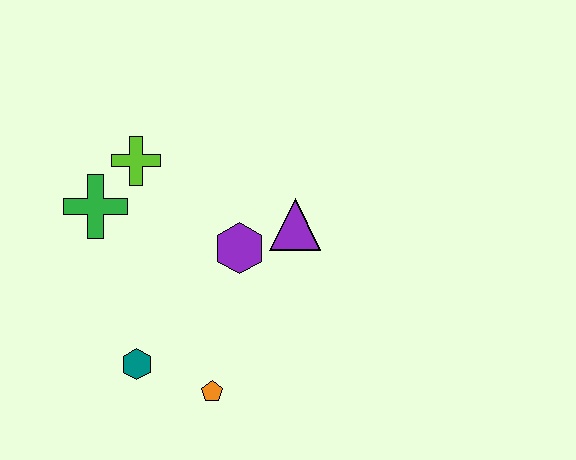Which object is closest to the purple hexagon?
The purple triangle is closest to the purple hexagon.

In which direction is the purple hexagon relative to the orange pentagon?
The purple hexagon is above the orange pentagon.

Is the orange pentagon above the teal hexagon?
No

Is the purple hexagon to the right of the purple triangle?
No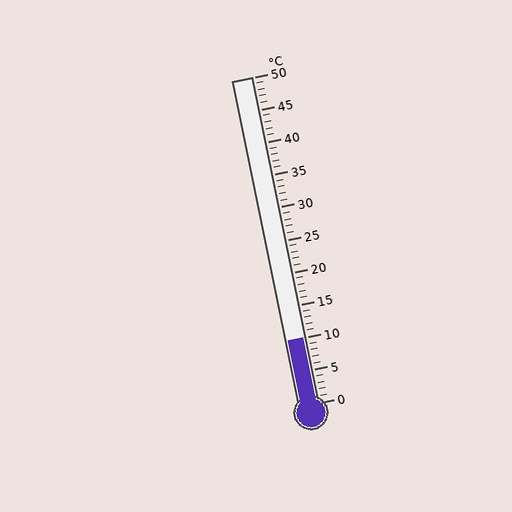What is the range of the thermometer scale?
The thermometer scale ranges from 0°C to 50°C.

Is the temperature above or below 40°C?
The temperature is below 40°C.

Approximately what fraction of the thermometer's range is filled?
The thermometer is filled to approximately 20% of its range.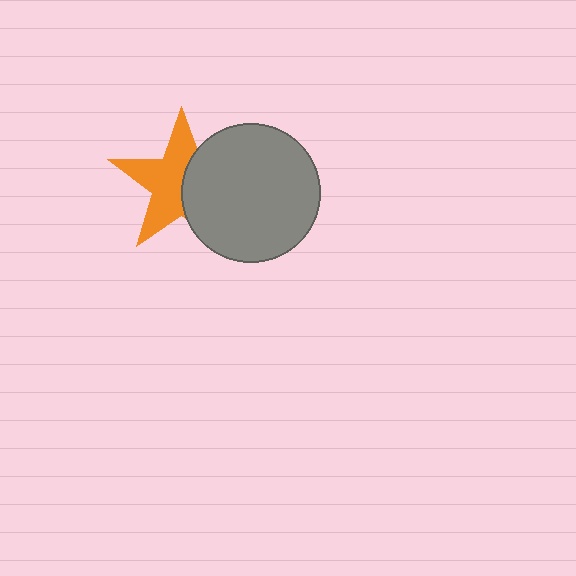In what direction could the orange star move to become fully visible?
The orange star could move left. That would shift it out from behind the gray circle entirely.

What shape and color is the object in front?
The object in front is a gray circle.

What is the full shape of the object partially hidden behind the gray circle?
The partially hidden object is an orange star.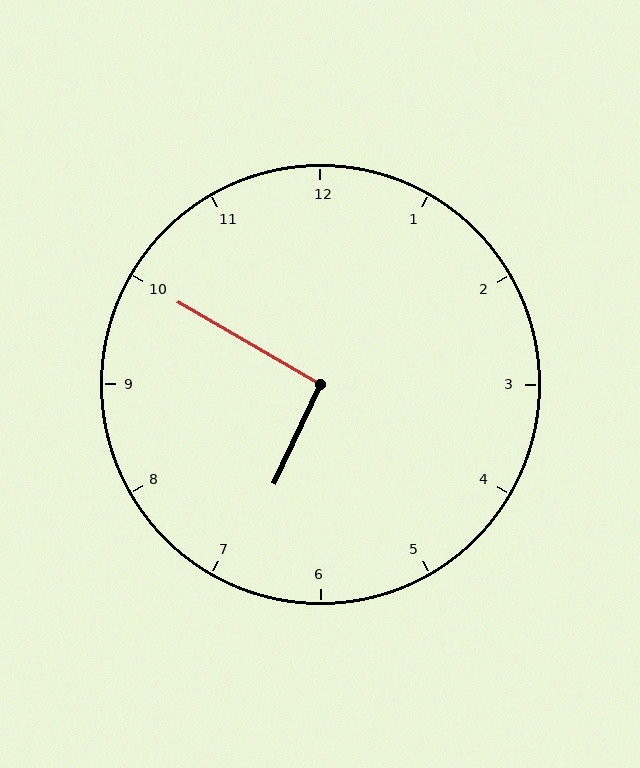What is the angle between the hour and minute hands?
Approximately 95 degrees.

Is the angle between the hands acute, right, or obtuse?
It is right.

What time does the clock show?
6:50.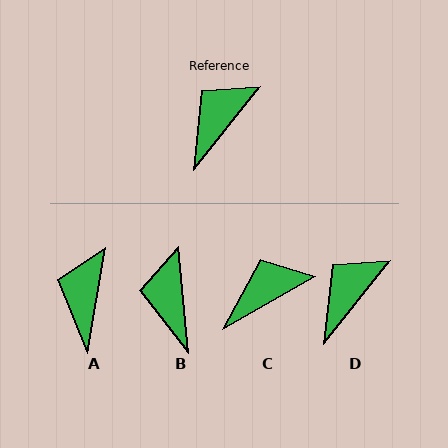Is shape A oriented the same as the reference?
No, it is off by about 28 degrees.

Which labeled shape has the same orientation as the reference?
D.